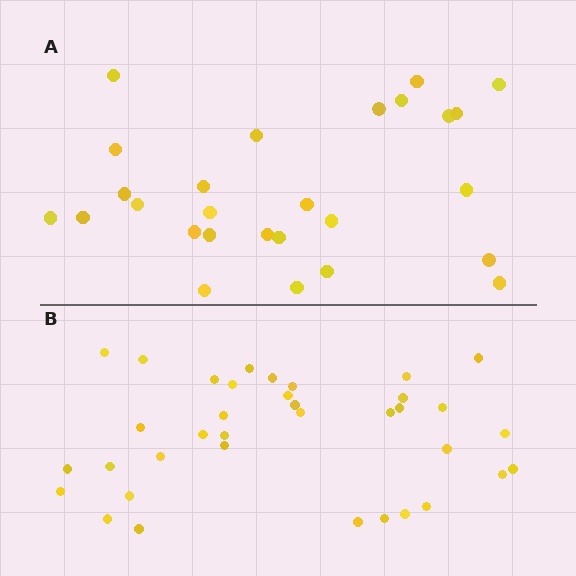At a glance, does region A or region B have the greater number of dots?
Region B (the bottom region) has more dots.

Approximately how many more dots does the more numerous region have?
Region B has roughly 8 or so more dots than region A.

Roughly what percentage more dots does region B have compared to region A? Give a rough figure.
About 35% more.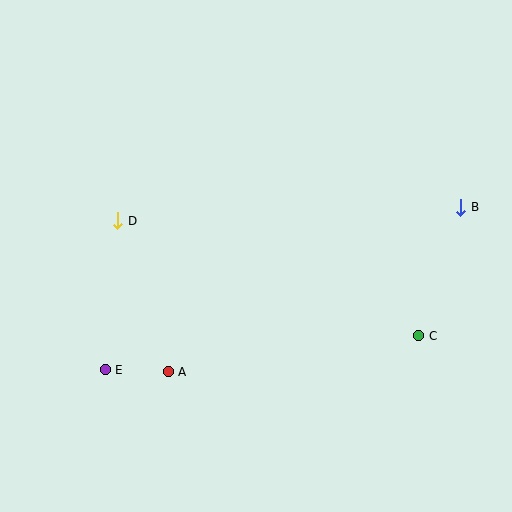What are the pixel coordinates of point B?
Point B is at (461, 207).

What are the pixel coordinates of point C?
Point C is at (419, 336).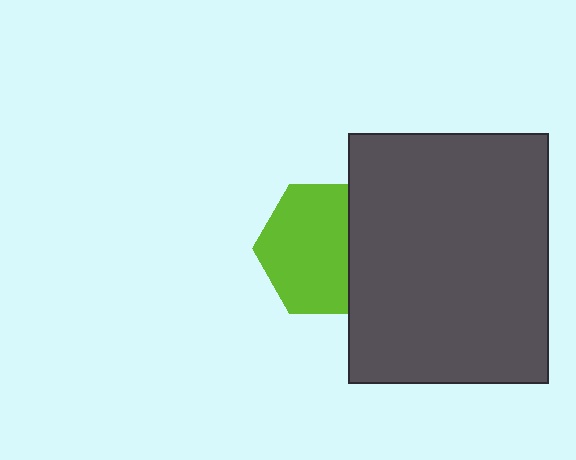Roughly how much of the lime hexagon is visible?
Most of it is visible (roughly 68%).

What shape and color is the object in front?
The object in front is a dark gray rectangle.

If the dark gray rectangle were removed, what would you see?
You would see the complete lime hexagon.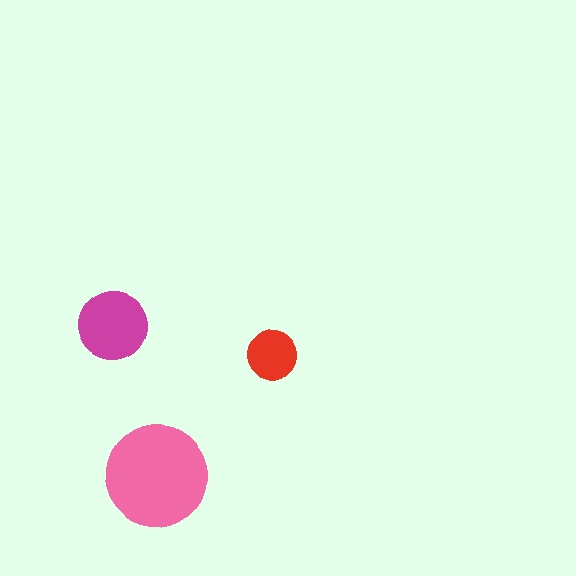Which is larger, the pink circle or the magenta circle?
The pink one.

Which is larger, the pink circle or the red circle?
The pink one.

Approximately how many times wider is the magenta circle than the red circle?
About 1.5 times wider.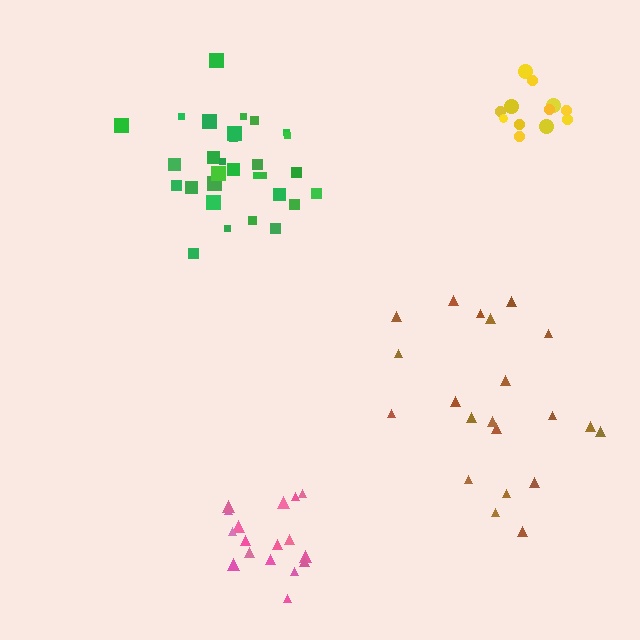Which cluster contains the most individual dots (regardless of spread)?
Green (32).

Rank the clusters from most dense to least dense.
yellow, green, pink, brown.